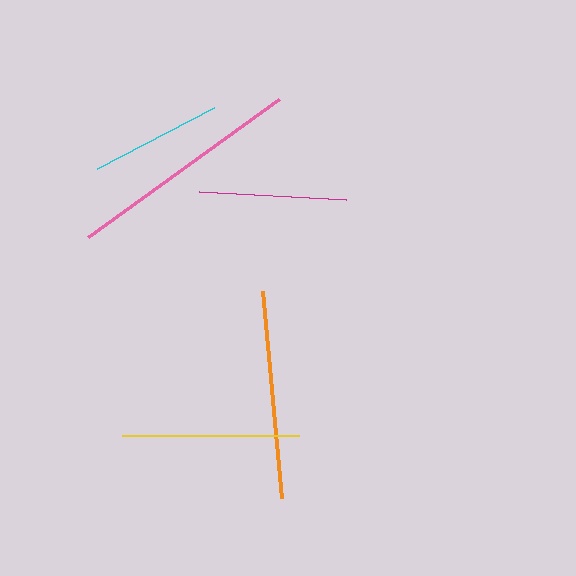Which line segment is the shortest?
The cyan line is the shortest at approximately 132 pixels.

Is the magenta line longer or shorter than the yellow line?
The yellow line is longer than the magenta line.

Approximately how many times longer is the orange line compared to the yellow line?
The orange line is approximately 1.2 times the length of the yellow line.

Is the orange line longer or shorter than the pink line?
The pink line is longer than the orange line.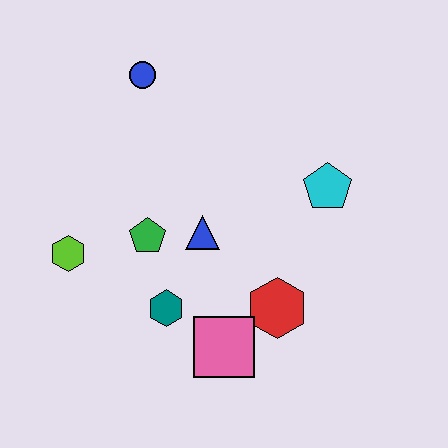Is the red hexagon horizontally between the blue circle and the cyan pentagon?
Yes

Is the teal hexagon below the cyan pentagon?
Yes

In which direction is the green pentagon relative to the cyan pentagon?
The green pentagon is to the left of the cyan pentagon.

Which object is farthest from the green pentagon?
The cyan pentagon is farthest from the green pentagon.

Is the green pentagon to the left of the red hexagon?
Yes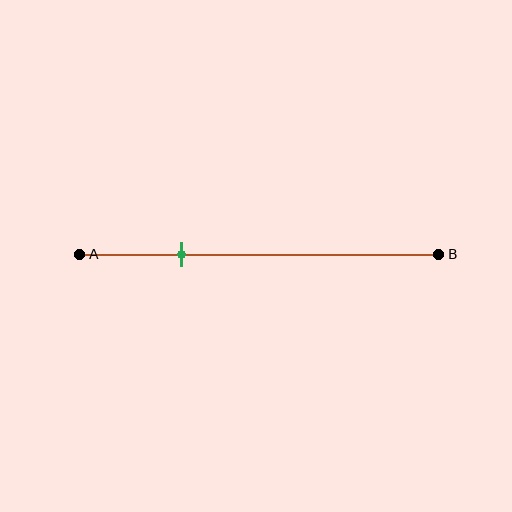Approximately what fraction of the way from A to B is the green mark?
The green mark is approximately 30% of the way from A to B.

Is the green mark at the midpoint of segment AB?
No, the mark is at about 30% from A, not at the 50% midpoint.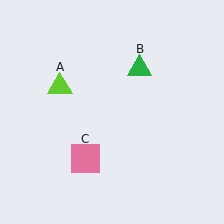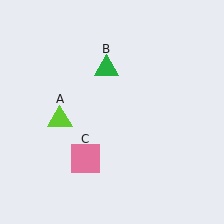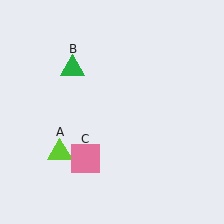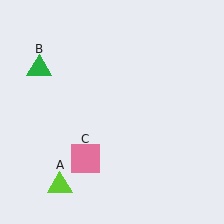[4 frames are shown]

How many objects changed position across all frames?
2 objects changed position: lime triangle (object A), green triangle (object B).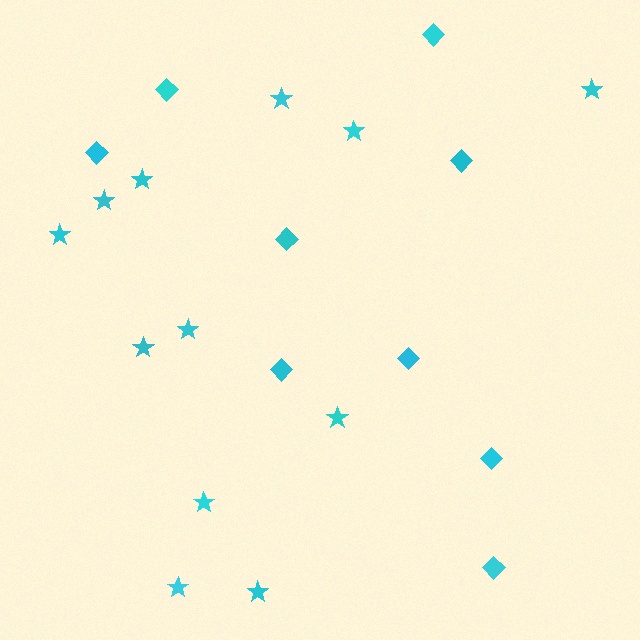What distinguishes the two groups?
There are 2 groups: one group of stars (12) and one group of diamonds (9).